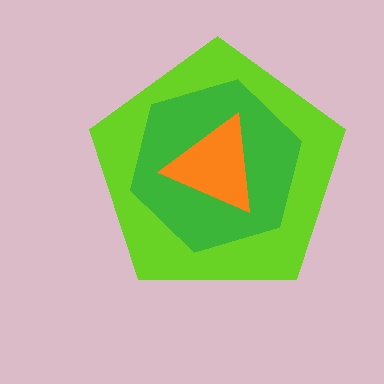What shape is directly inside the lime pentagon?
The green hexagon.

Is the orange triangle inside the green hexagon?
Yes.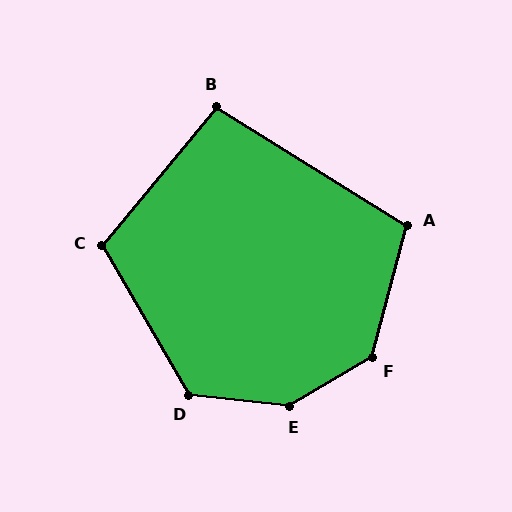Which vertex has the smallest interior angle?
B, at approximately 98 degrees.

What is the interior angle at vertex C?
Approximately 110 degrees (obtuse).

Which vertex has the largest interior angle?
E, at approximately 143 degrees.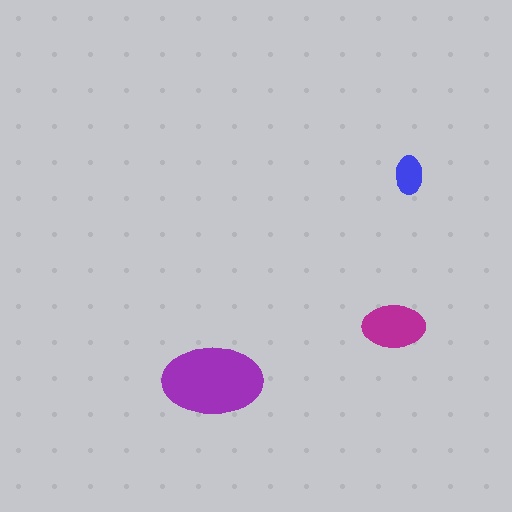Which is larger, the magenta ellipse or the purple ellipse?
The purple one.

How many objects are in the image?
There are 3 objects in the image.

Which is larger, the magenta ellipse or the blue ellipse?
The magenta one.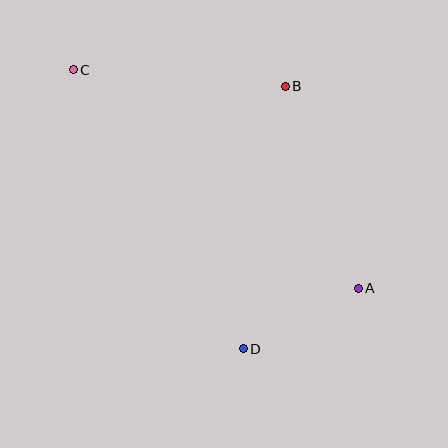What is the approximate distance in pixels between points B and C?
The distance between B and C is approximately 213 pixels.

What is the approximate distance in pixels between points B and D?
The distance between B and D is approximately 266 pixels.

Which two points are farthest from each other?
Points A and C are farthest from each other.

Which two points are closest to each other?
Points A and D are closest to each other.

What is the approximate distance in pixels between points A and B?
The distance between A and B is approximately 214 pixels.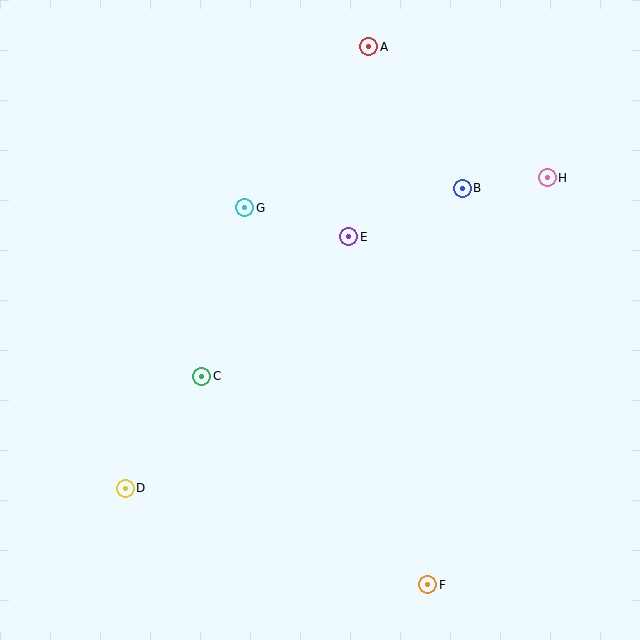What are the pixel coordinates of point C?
Point C is at (202, 376).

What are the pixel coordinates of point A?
Point A is at (369, 47).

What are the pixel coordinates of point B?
Point B is at (462, 188).